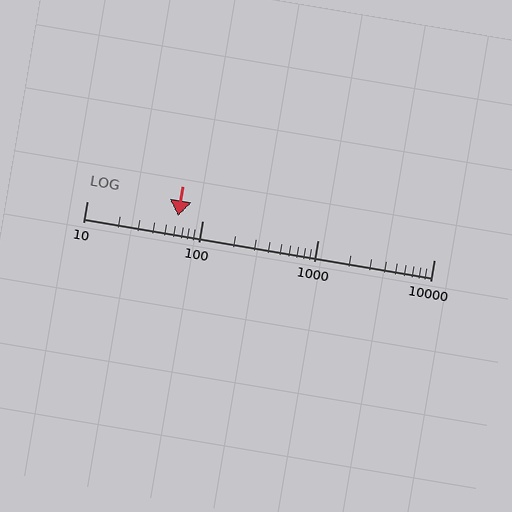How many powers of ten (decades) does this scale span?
The scale spans 3 decades, from 10 to 10000.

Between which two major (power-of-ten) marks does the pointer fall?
The pointer is between 10 and 100.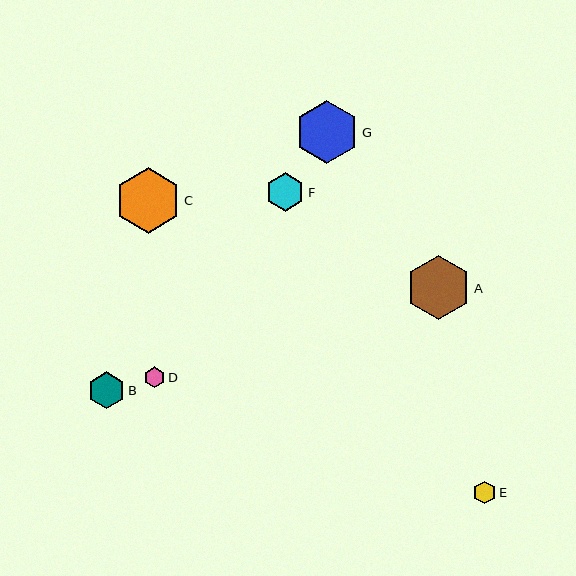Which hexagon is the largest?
Hexagon C is the largest with a size of approximately 65 pixels.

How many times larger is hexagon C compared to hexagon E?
Hexagon C is approximately 2.9 times the size of hexagon E.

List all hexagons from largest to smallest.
From largest to smallest: C, A, G, F, B, E, D.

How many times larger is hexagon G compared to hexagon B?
Hexagon G is approximately 1.7 times the size of hexagon B.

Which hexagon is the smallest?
Hexagon D is the smallest with a size of approximately 21 pixels.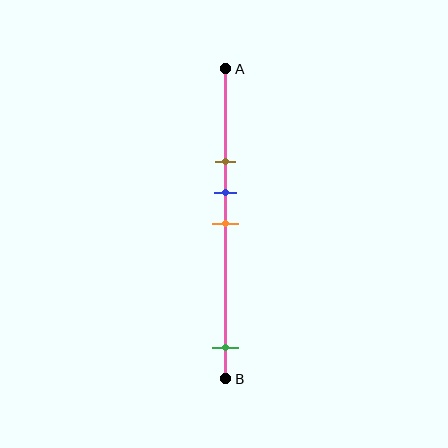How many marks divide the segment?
There are 4 marks dividing the segment.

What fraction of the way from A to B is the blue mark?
The blue mark is approximately 40% (0.4) of the way from A to B.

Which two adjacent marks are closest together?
The blue and orange marks are the closest adjacent pair.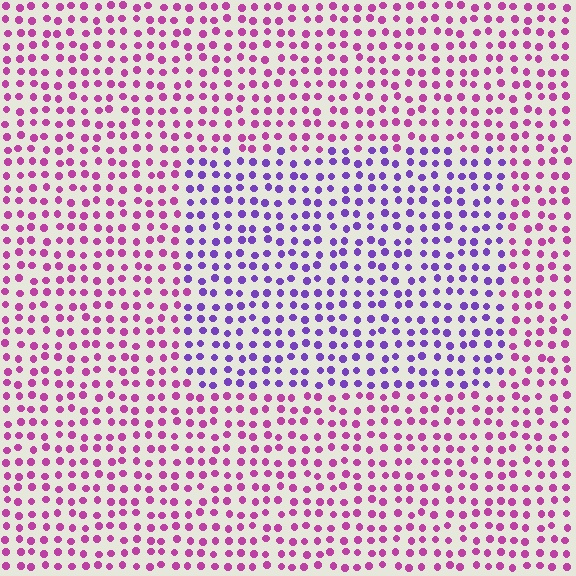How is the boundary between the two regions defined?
The boundary is defined purely by a slight shift in hue (about 45 degrees). Spacing, size, and orientation are identical on both sides.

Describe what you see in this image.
The image is filled with small magenta elements in a uniform arrangement. A rectangle-shaped region is visible where the elements are tinted to a slightly different hue, forming a subtle color boundary.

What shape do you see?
I see a rectangle.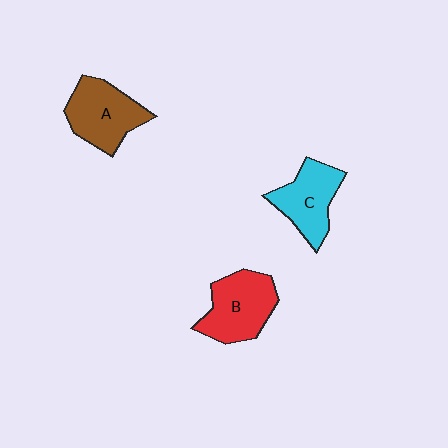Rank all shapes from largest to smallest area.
From largest to smallest: B (red), A (brown), C (cyan).